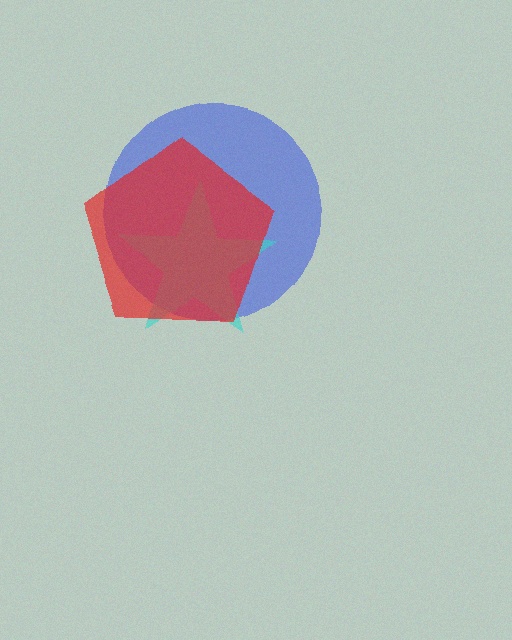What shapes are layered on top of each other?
The layered shapes are: a blue circle, a cyan star, a red pentagon.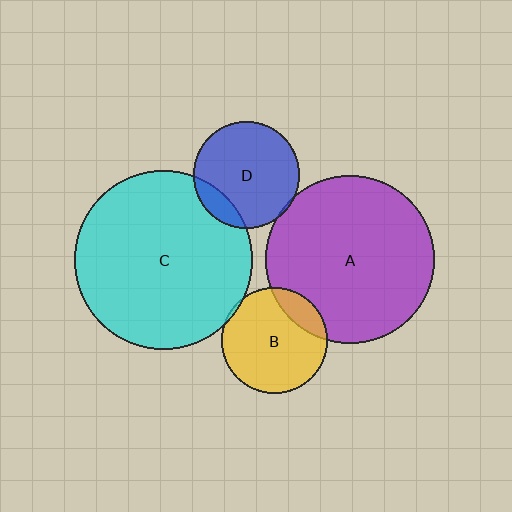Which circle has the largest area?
Circle C (cyan).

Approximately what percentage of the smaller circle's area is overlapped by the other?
Approximately 15%.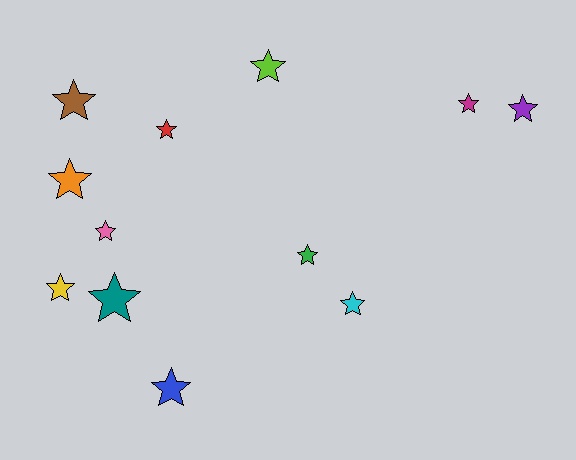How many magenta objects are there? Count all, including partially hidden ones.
There is 1 magenta object.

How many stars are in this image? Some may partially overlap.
There are 12 stars.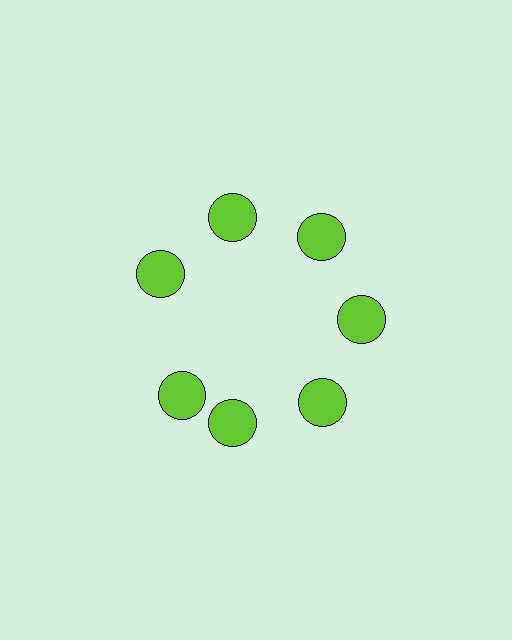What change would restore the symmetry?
The symmetry would be restored by rotating it back into even spacing with its neighbors so that all 7 circles sit at equal angles and equal distance from the center.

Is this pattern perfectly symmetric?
No. The 7 lime circles are arranged in a ring, but one element near the 8 o'clock position is rotated out of alignment along the ring, breaking the 7-fold rotational symmetry.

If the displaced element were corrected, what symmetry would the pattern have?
It would have 7-fold rotational symmetry — the pattern would map onto itself every 51 degrees.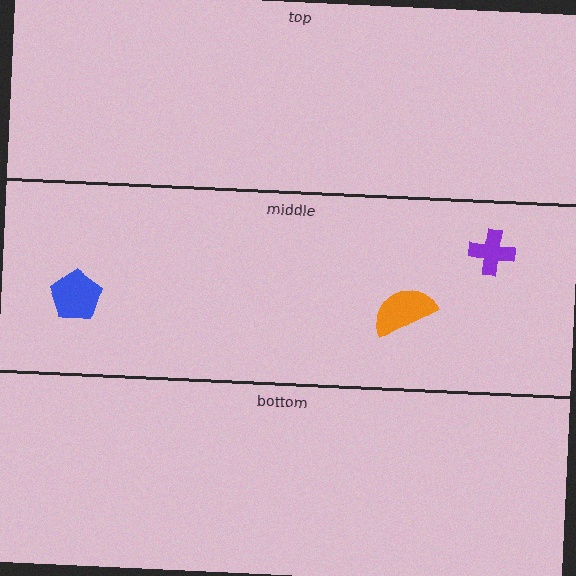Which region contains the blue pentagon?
The middle region.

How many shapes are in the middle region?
3.